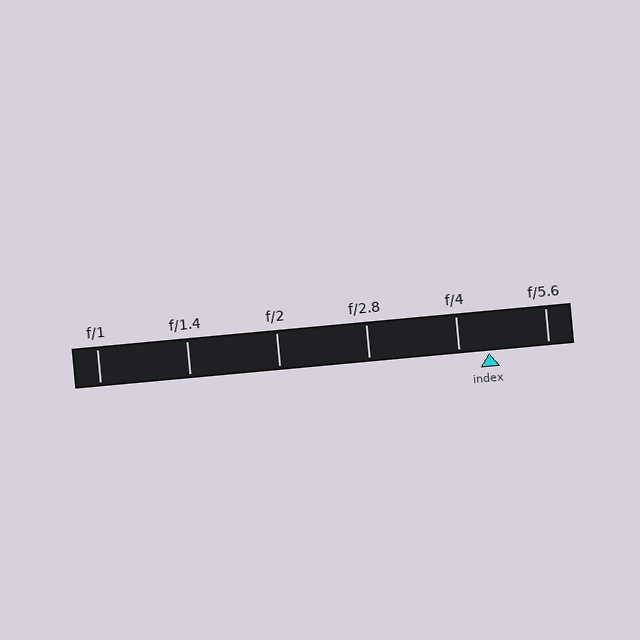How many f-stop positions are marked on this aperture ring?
There are 6 f-stop positions marked.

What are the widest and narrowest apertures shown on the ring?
The widest aperture shown is f/1 and the narrowest is f/5.6.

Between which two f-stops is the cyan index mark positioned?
The index mark is between f/4 and f/5.6.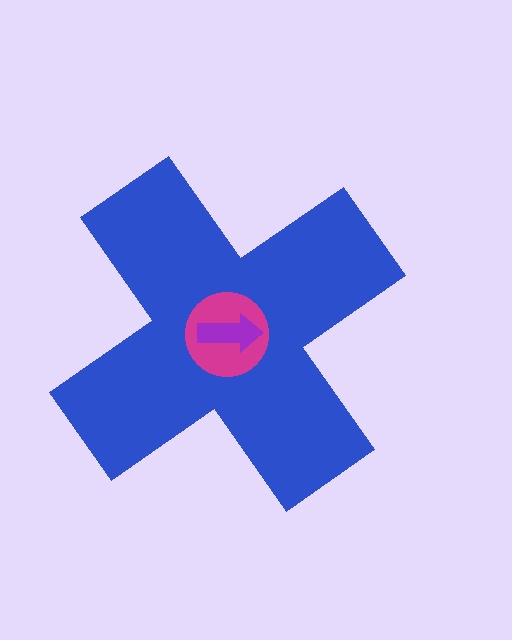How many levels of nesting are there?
3.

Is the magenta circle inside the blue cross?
Yes.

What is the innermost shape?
The purple arrow.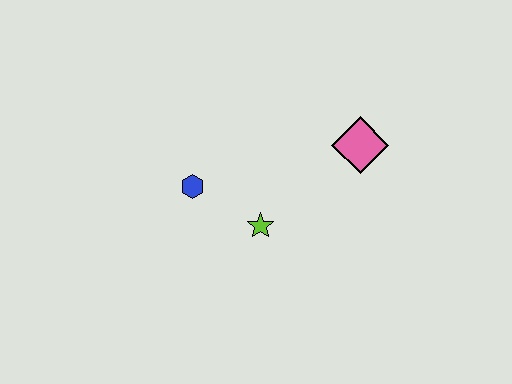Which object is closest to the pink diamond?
The lime star is closest to the pink diamond.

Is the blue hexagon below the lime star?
No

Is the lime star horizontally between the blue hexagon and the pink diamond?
Yes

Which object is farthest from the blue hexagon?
The pink diamond is farthest from the blue hexagon.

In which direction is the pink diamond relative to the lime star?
The pink diamond is to the right of the lime star.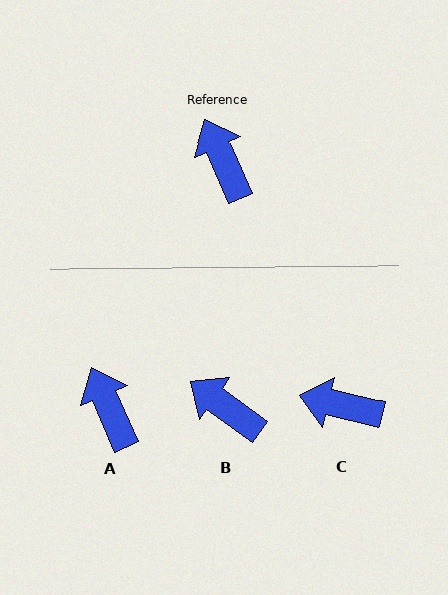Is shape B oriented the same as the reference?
No, it is off by about 31 degrees.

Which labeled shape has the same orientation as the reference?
A.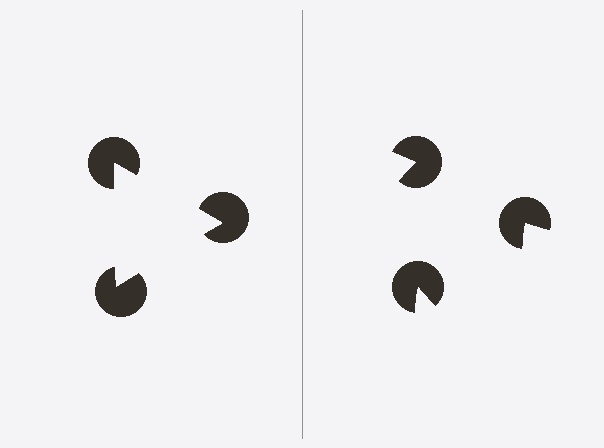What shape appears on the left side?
An illusory triangle.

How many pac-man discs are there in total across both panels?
6 — 3 on each side.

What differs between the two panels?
The pac-man discs are positioned identically on both sides; only the wedge orientations differ. On the left they align to a triangle; on the right they are misaligned.